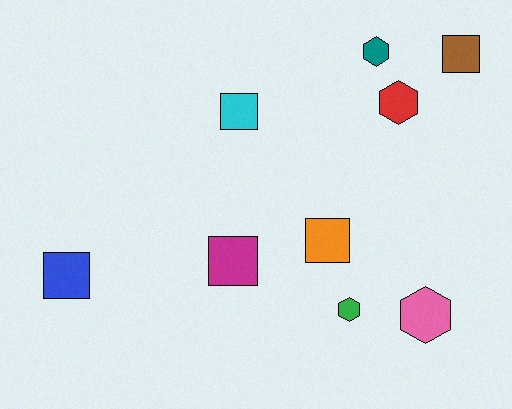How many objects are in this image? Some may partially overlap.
There are 9 objects.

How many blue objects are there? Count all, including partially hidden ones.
There is 1 blue object.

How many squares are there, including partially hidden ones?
There are 5 squares.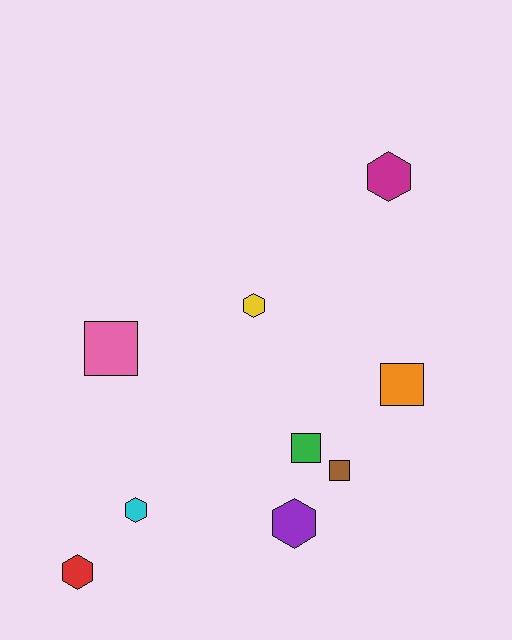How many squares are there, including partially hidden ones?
There are 4 squares.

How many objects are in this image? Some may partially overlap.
There are 9 objects.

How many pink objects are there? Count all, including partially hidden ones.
There is 1 pink object.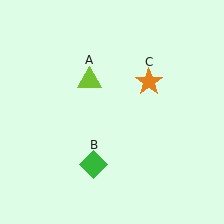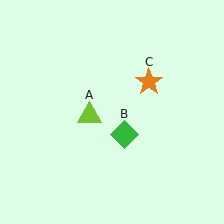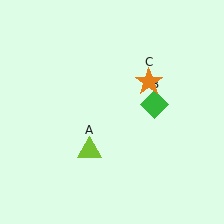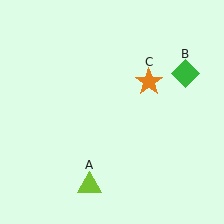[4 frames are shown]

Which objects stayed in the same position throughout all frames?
Orange star (object C) remained stationary.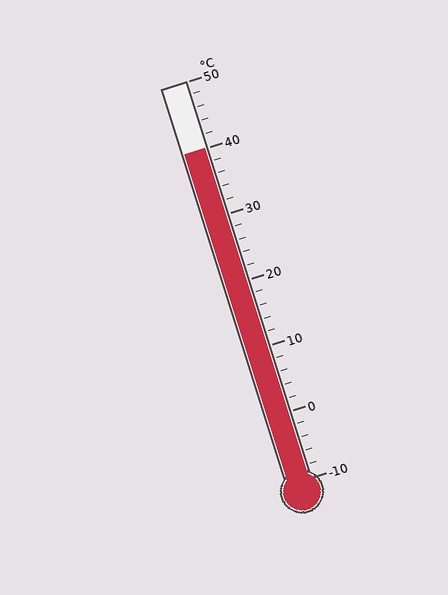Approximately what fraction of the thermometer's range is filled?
The thermometer is filled to approximately 85% of its range.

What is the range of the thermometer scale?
The thermometer scale ranges from -10°C to 50°C.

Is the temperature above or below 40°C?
The temperature is at 40°C.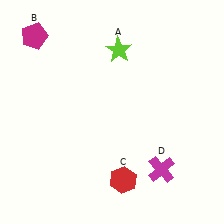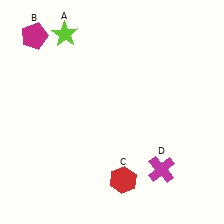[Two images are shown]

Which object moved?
The lime star (A) moved left.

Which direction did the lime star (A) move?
The lime star (A) moved left.